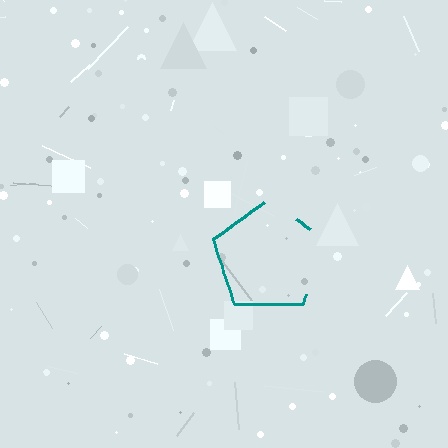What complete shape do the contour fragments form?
The contour fragments form a pentagon.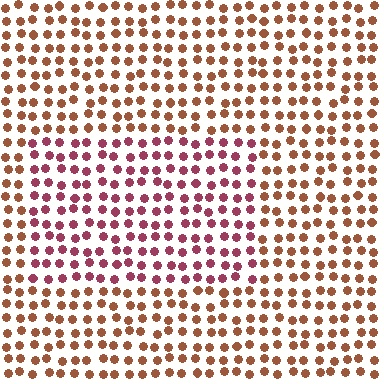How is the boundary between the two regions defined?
The boundary is defined purely by a slight shift in hue (about 39 degrees). Spacing, size, and orientation are identical on both sides.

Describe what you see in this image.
The image is filled with small brown elements in a uniform arrangement. A rectangle-shaped region is visible where the elements are tinted to a slightly different hue, forming a subtle color boundary.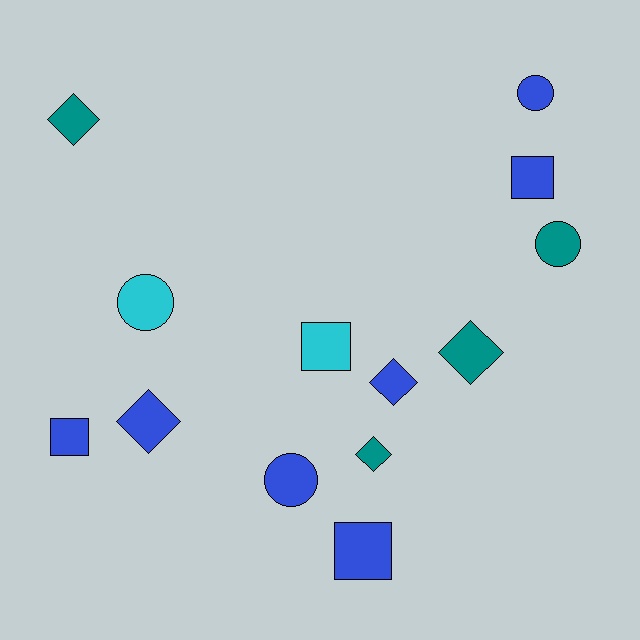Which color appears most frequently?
Blue, with 7 objects.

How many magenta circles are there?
There are no magenta circles.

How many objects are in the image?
There are 13 objects.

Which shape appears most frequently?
Diamond, with 5 objects.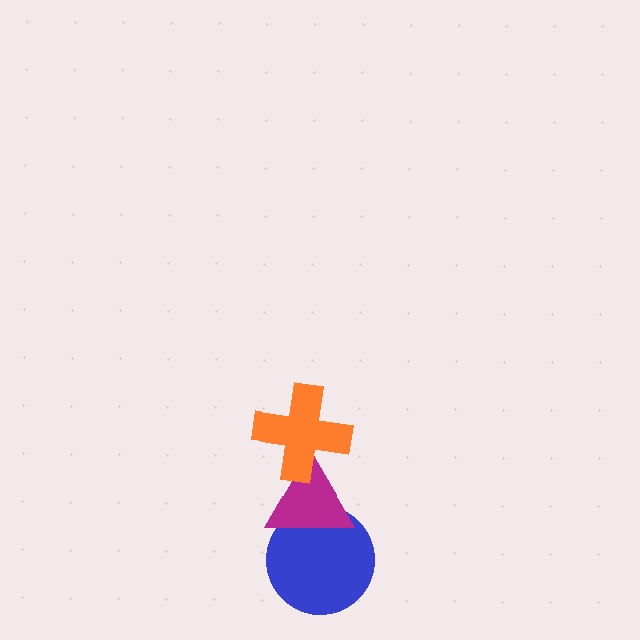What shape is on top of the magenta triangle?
The orange cross is on top of the magenta triangle.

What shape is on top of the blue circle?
The magenta triangle is on top of the blue circle.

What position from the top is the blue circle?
The blue circle is 3rd from the top.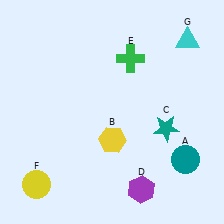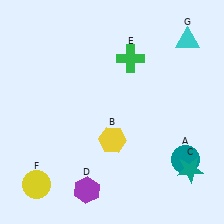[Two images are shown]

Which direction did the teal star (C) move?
The teal star (C) moved down.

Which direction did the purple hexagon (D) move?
The purple hexagon (D) moved left.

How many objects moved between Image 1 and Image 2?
2 objects moved between the two images.